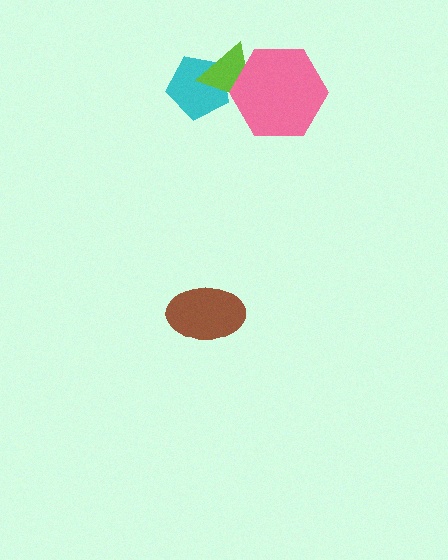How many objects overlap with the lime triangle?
2 objects overlap with the lime triangle.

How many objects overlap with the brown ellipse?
0 objects overlap with the brown ellipse.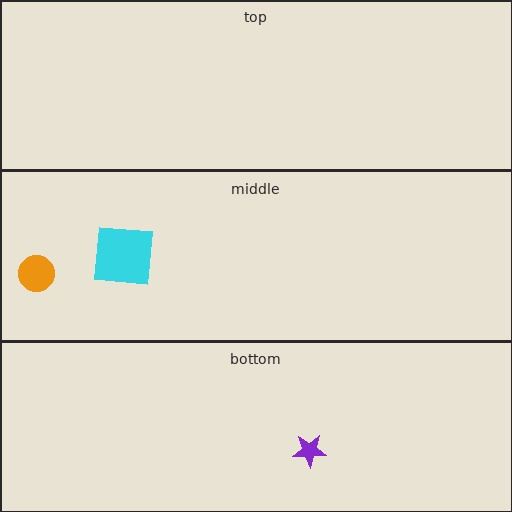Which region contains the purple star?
The bottom region.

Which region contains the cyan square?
The middle region.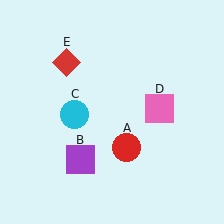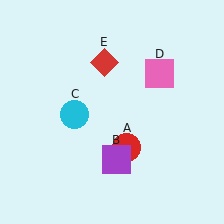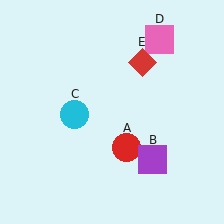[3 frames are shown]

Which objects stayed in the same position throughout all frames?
Red circle (object A) and cyan circle (object C) remained stationary.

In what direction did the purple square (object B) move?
The purple square (object B) moved right.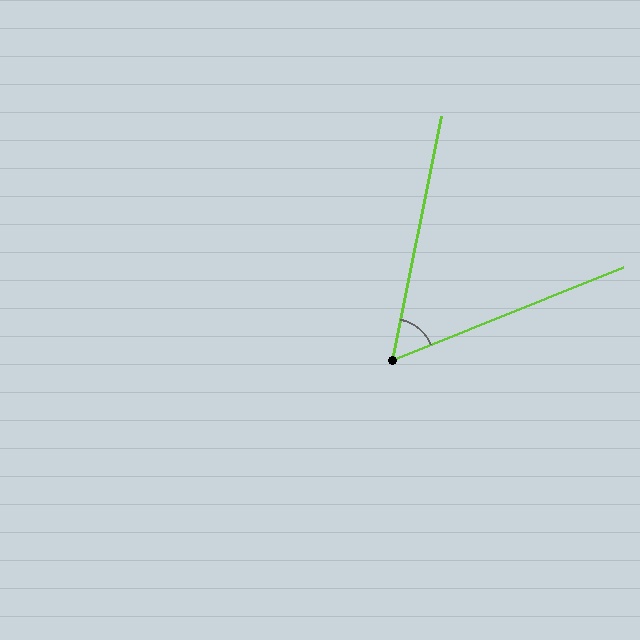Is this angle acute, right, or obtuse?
It is acute.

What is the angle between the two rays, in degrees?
Approximately 57 degrees.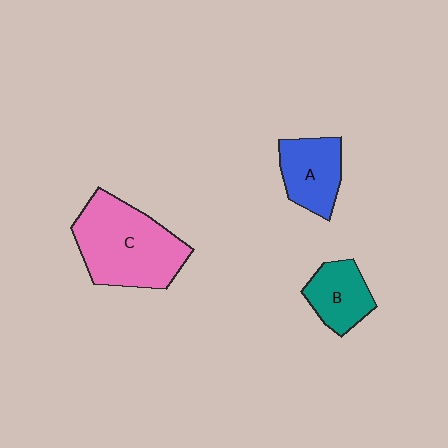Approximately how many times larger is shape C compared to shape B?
Approximately 2.1 times.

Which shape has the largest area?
Shape C (pink).